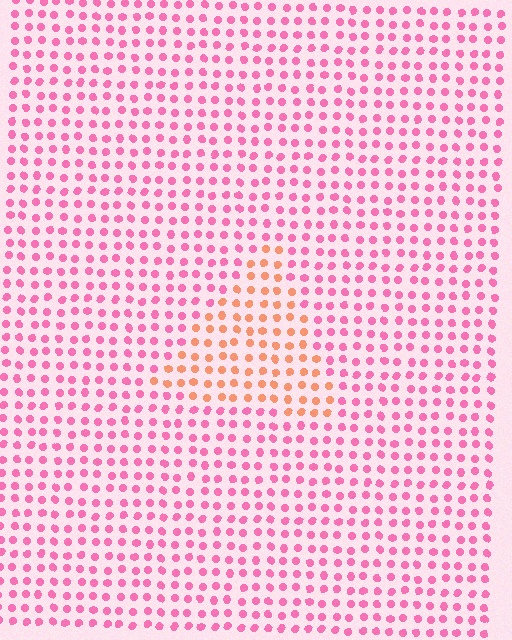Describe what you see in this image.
The image is filled with small pink elements in a uniform arrangement. A triangle-shaped region is visible where the elements are tinted to a slightly different hue, forming a subtle color boundary.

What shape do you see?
I see a triangle.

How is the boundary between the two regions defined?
The boundary is defined purely by a slight shift in hue (about 46 degrees). Spacing, size, and orientation are identical on both sides.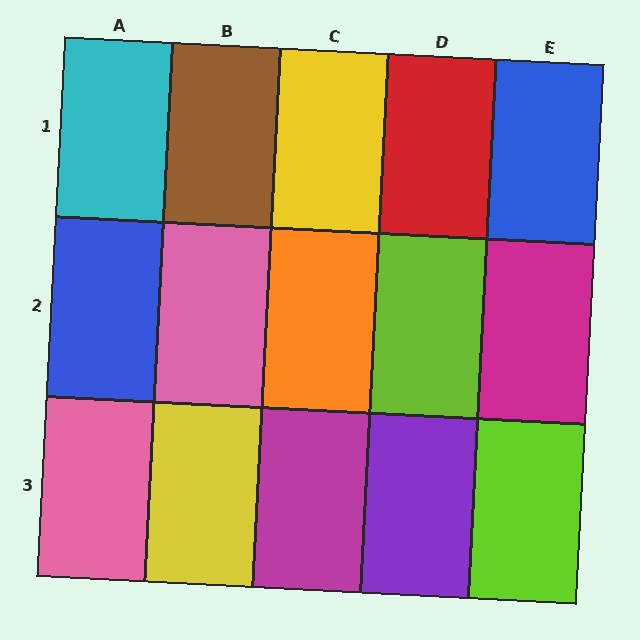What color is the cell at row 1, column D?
Red.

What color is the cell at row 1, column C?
Yellow.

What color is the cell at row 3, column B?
Yellow.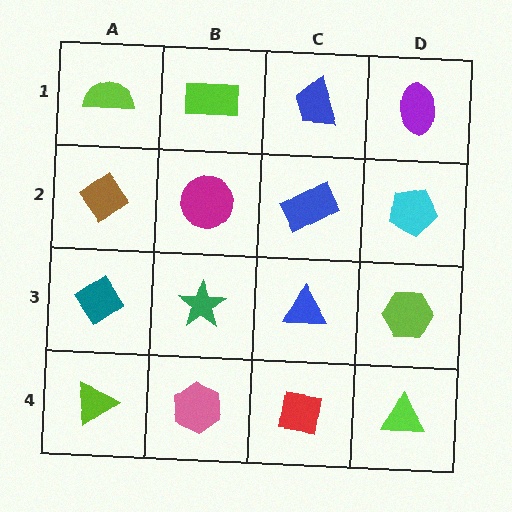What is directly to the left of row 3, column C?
A green star.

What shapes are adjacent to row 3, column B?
A magenta circle (row 2, column B), a pink hexagon (row 4, column B), a teal diamond (row 3, column A), a blue triangle (row 3, column C).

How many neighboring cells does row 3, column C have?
4.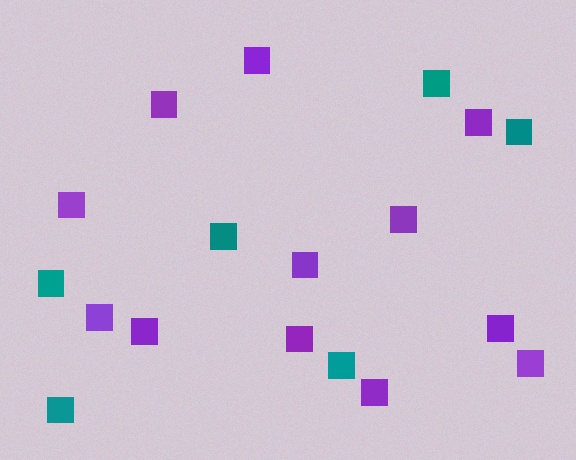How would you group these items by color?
There are 2 groups: one group of teal squares (6) and one group of purple squares (12).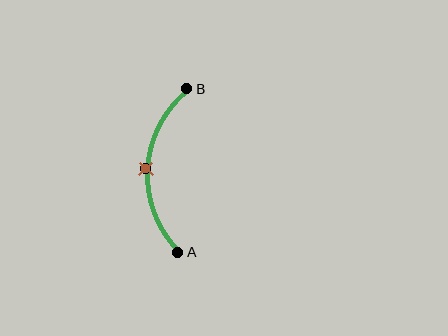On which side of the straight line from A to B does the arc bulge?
The arc bulges to the left of the straight line connecting A and B.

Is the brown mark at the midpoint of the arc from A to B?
Yes. The brown mark lies on the arc at equal arc-length from both A and B — it is the arc midpoint.